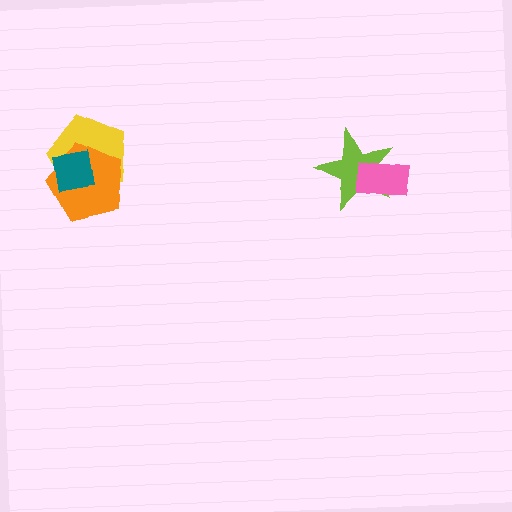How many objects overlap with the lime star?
1 object overlaps with the lime star.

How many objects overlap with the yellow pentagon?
2 objects overlap with the yellow pentagon.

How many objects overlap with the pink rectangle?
1 object overlaps with the pink rectangle.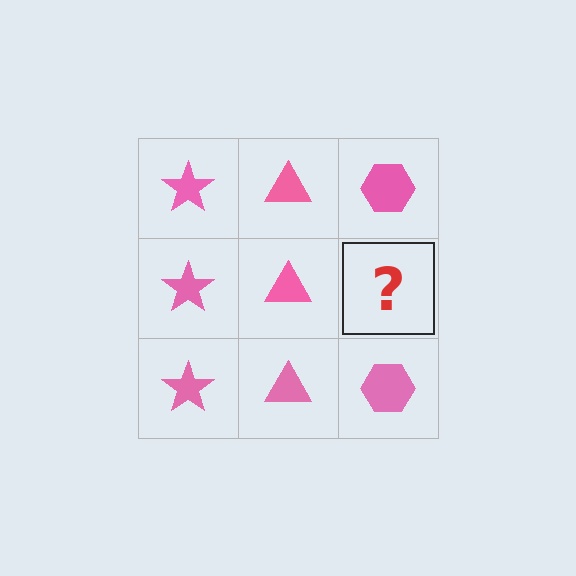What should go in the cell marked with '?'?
The missing cell should contain a pink hexagon.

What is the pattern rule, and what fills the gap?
The rule is that each column has a consistent shape. The gap should be filled with a pink hexagon.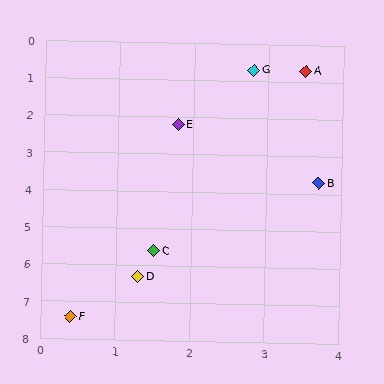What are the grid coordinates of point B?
Point B is at approximately (3.7, 3.7).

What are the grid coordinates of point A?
Point A is at approximately (3.5, 0.7).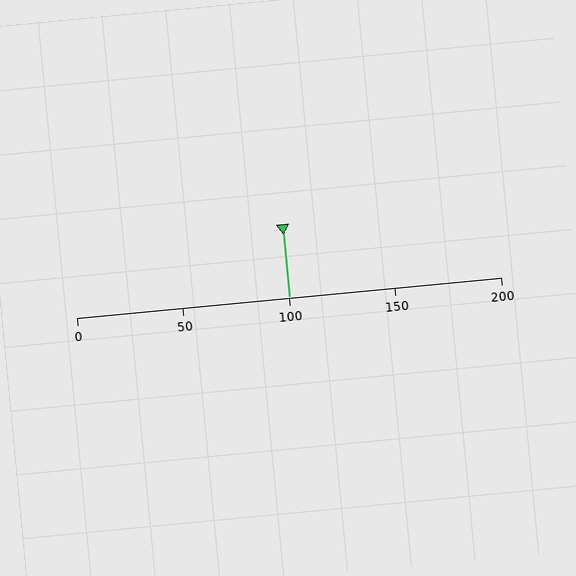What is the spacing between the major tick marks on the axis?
The major ticks are spaced 50 apart.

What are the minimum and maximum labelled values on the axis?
The axis runs from 0 to 200.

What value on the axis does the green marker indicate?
The marker indicates approximately 100.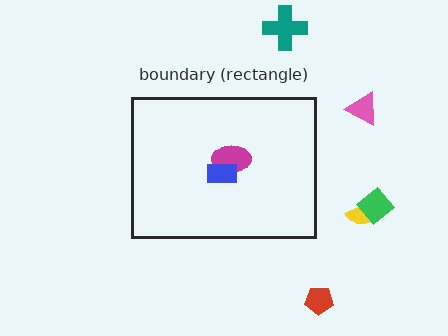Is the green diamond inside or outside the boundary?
Outside.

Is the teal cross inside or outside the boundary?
Outside.